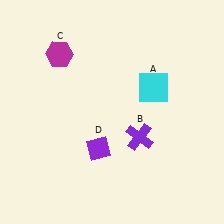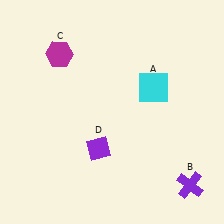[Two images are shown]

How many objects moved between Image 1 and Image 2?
1 object moved between the two images.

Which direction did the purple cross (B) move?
The purple cross (B) moved right.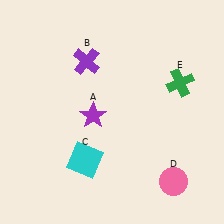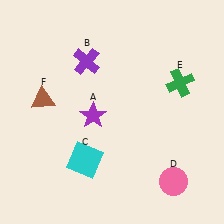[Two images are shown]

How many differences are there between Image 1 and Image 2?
There is 1 difference between the two images.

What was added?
A brown triangle (F) was added in Image 2.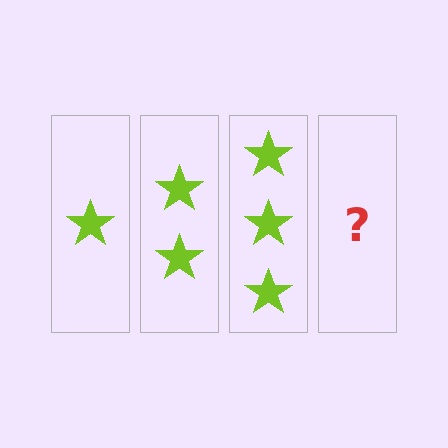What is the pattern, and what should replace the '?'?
The pattern is that each step adds one more star. The '?' should be 4 stars.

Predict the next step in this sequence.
The next step is 4 stars.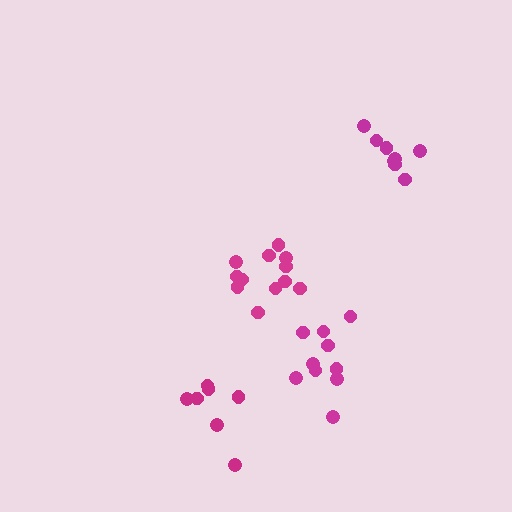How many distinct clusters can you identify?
There are 4 distinct clusters.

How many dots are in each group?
Group 1: 12 dots, Group 2: 8 dots, Group 3: 7 dots, Group 4: 10 dots (37 total).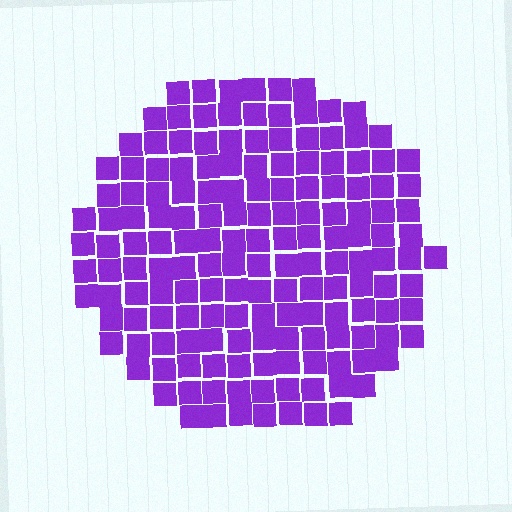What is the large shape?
The large shape is a circle.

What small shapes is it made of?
It is made of small squares.